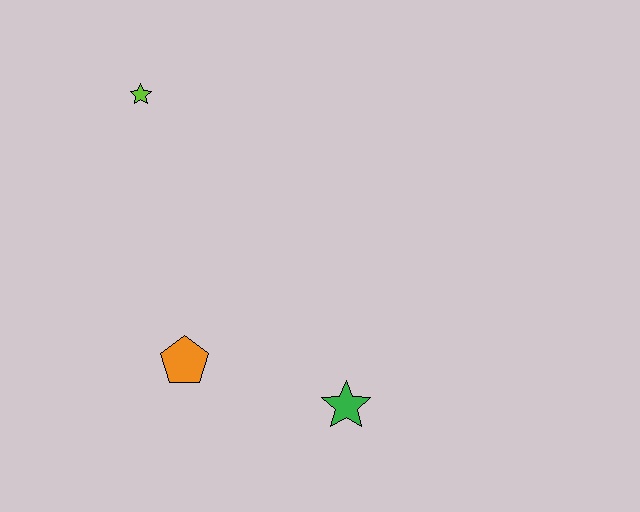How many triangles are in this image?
There are no triangles.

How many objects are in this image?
There are 3 objects.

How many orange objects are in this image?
There is 1 orange object.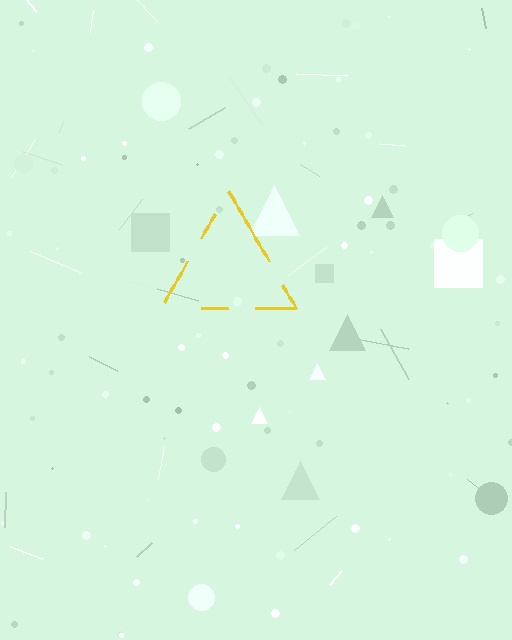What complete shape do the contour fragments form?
The contour fragments form a triangle.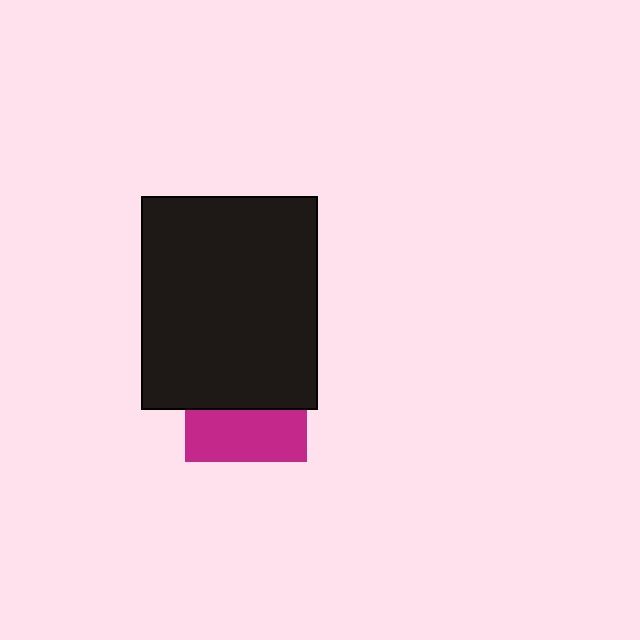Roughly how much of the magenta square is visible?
A small part of it is visible (roughly 43%).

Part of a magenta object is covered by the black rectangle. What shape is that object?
It is a square.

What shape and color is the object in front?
The object in front is a black rectangle.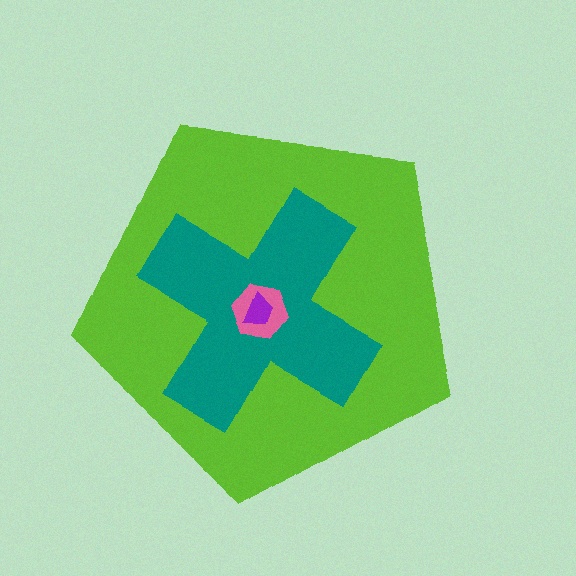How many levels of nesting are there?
4.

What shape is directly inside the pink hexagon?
The purple trapezoid.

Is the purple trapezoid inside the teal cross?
Yes.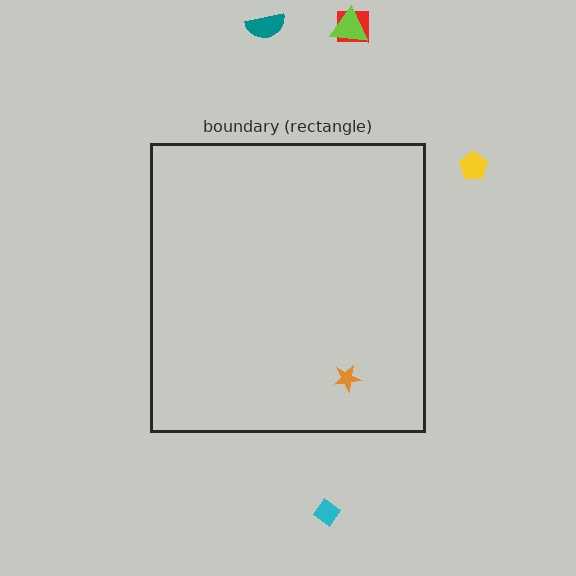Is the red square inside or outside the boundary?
Outside.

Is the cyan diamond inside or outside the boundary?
Outside.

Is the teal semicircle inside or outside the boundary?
Outside.